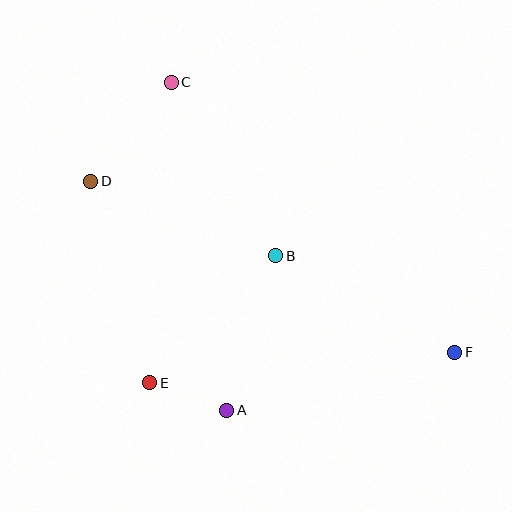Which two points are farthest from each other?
Points D and F are farthest from each other.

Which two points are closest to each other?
Points A and E are closest to each other.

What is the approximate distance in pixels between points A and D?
The distance between A and D is approximately 266 pixels.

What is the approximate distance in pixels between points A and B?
The distance between A and B is approximately 162 pixels.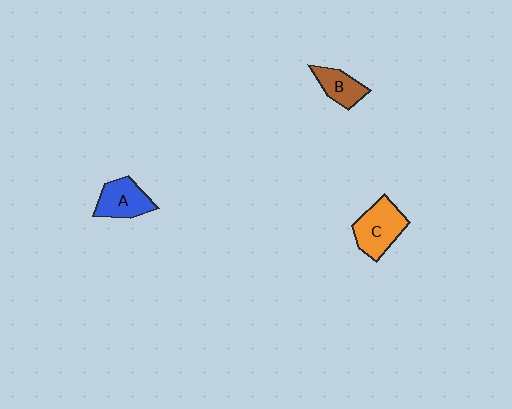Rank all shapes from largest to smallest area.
From largest to smallest: C (orange), A (blue), B (brown).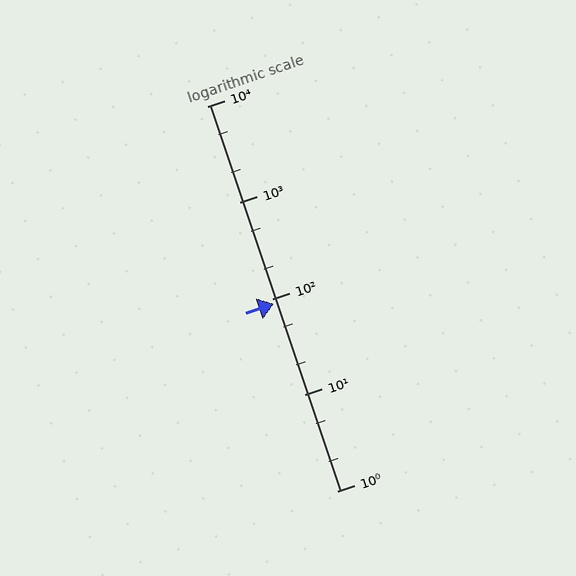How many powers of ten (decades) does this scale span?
The scale spans 4 decades, from 1 to 10000.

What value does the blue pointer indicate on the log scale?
The pointer indicates approximately 89.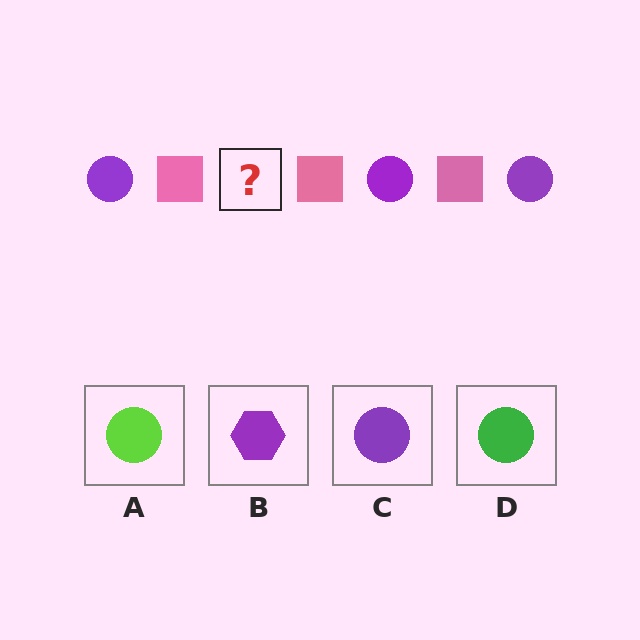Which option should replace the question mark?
Option C.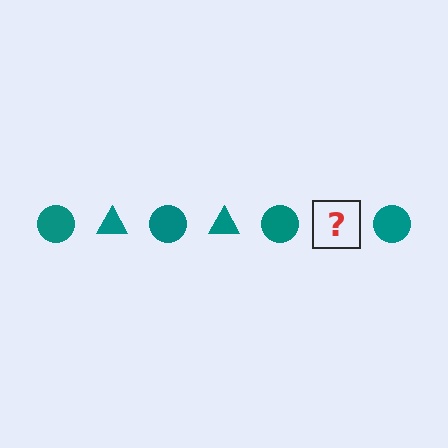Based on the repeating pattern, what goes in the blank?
The blank should be a teal triangle.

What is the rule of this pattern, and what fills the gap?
The rule is that the pattern cycles through circle, triangle shapes in teal. The gap should be filled with a teal triangle.